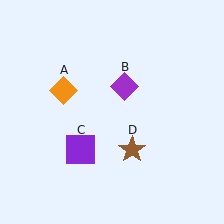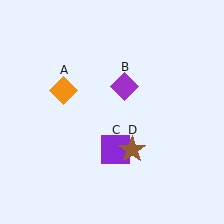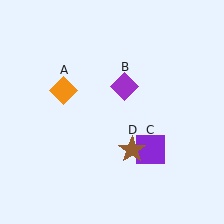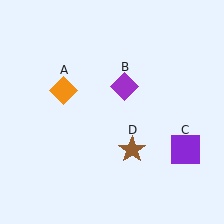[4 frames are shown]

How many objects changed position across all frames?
1 object changed position: purple square (object C).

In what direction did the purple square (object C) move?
The purple square (object C) moved right.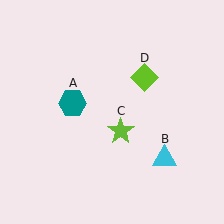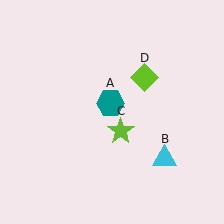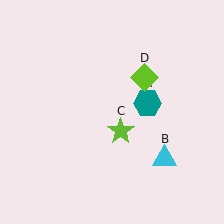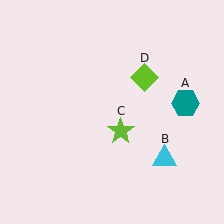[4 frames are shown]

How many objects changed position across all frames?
1 object changed position: teal hexagon (object A).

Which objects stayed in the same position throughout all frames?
Cyan triangle (object B) and lime star (object C) and lime diamond (object D) remained stationary.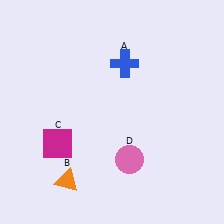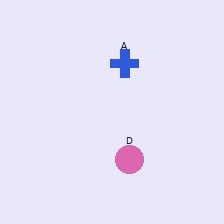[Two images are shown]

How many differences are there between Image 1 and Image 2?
There are 2 differences between the two images.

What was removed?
The orange triangle (B), the magenta square (C) were removed in Image 2.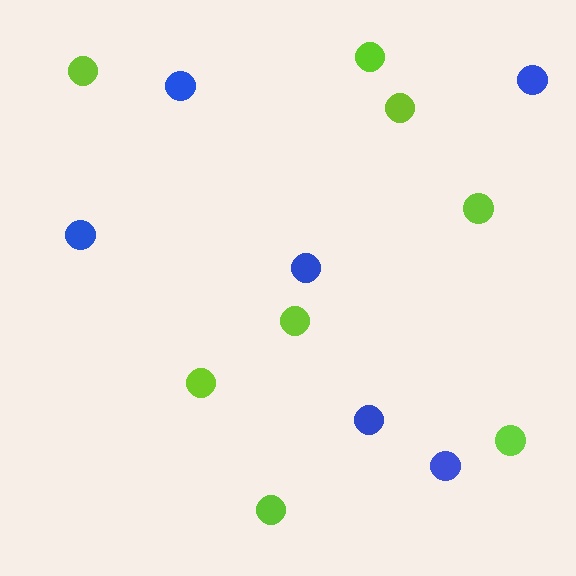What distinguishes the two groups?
There are 2 groups: one group of lime circles (8) and one group of blue circles (6).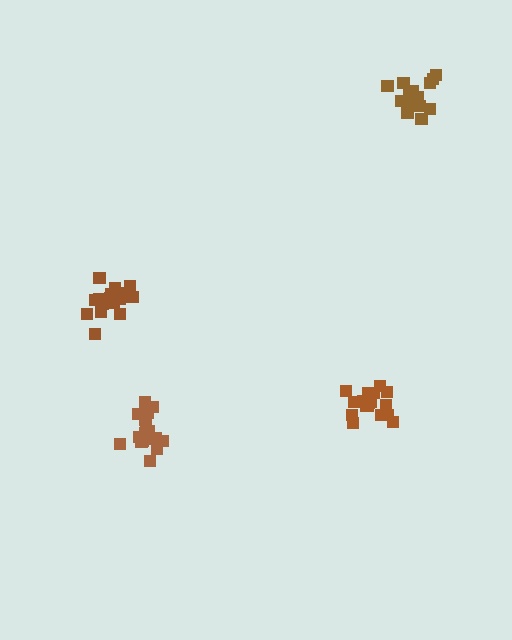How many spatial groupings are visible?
There are 4 spatial groupings.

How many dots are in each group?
Group 1: 17 dots, Group 2: 14 dots, Group 3: 17 dots, Group 4: 18 dots (66 total).